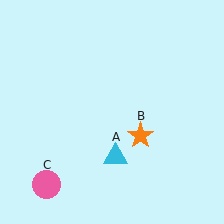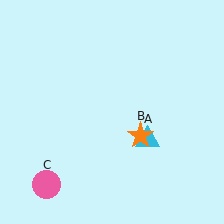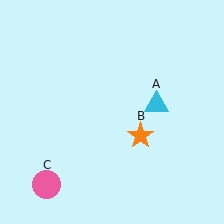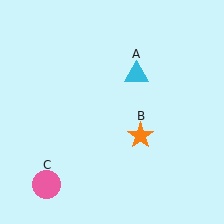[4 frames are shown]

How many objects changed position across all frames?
1 object changed position: cyan triangle (object A).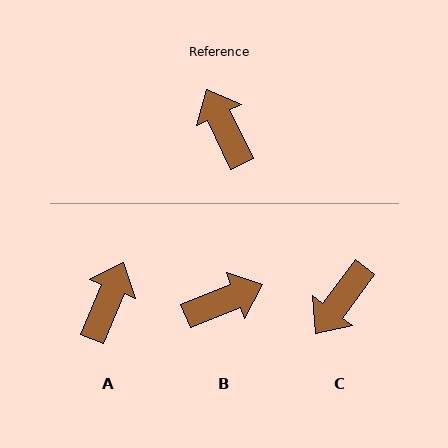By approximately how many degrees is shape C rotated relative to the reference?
Approximately 118 degrees counter-clockwise.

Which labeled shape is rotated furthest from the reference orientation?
C, about 118 degrees away.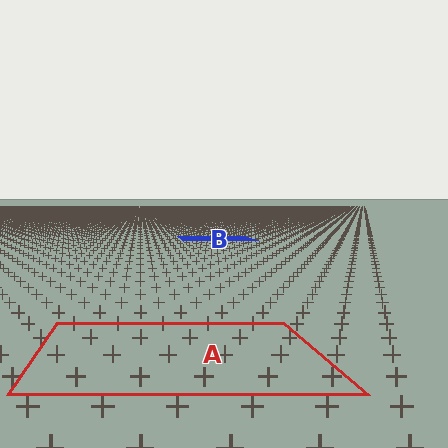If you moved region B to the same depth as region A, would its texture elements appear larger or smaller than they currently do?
They would appear larger. At a closer depth, the same texture elements are projected at a bigger on-screen size.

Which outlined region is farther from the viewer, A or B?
Region B is farther from the viewer — the texture elements inside it appear smaller and more densely packed.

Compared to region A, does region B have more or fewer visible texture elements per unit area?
Region B has more texture elements per unit area — they are packed more densely because it is farther away.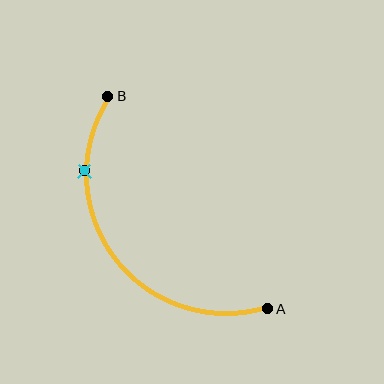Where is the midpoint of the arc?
The arc midpoint is the point on the curve farthest from the straight line joining A and B. It sits below and to the left of that line.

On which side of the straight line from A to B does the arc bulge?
The arc bulges below and to the left of the straight line connecting A and B.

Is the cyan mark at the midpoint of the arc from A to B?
No. The cyan mark lies on the arc but is closer to endpoint B. The arc midpoint would be at the point on the curve equidistant along the arc from both A and B.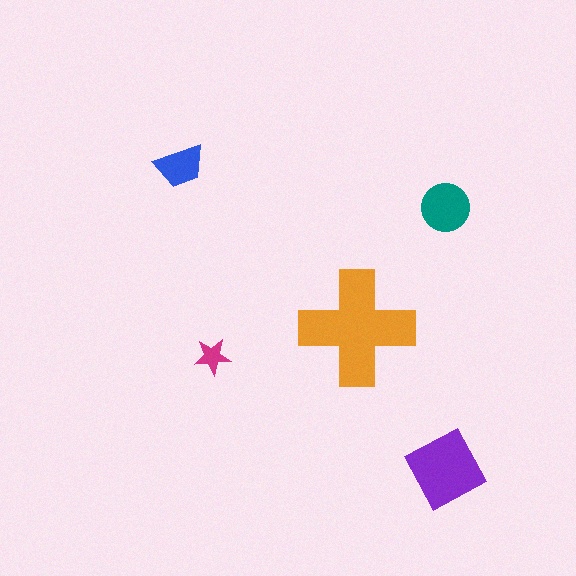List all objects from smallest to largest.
The magenta star, the blue trapezoid, the teal circle, the purple square, the orange cross.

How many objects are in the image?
There are 5 objects in the image.